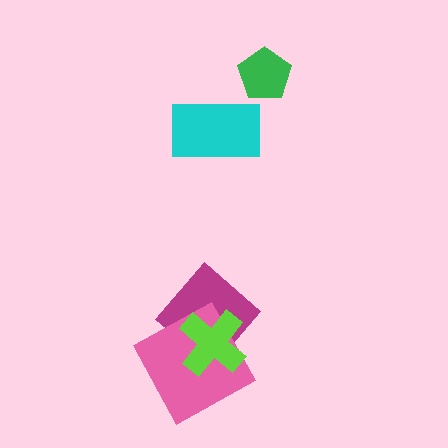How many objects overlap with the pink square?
2 objects overlap with the pink square.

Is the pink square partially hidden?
Yes, it is partially covered by another shape.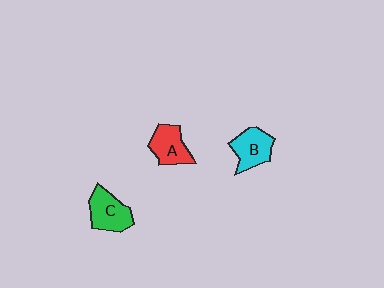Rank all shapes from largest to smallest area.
From largest to smallest: C (green), B (cyan), A (red).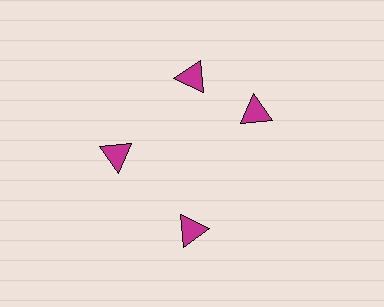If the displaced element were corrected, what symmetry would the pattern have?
It would have 4-fold rotational symmetry — the pattern would map onto itself every 90 degrees.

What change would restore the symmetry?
The symmetry would be restored by rotating it back into even spacing with its neighbors so that all 4 triangles sit at equal angles and equal distance from the center.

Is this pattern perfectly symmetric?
No. The 4 magenta triangles are arranged in a ring, but one element near the 3 o'clock position is rotated out of alignment along the ring, breaking the 4-fold rotational symmetry.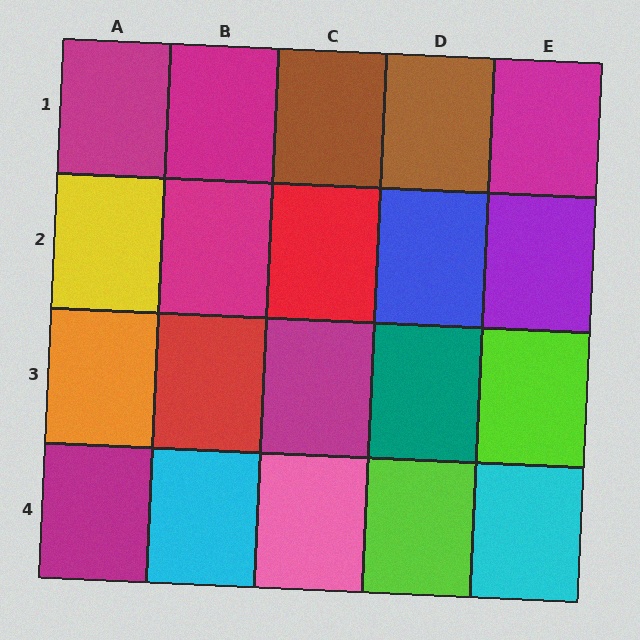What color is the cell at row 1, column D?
Brown.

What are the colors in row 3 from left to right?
Orange, red, magenta, teal, lime.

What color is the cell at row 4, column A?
Magenta.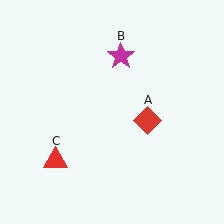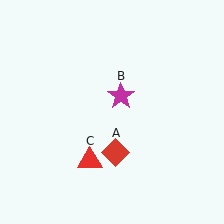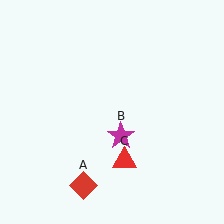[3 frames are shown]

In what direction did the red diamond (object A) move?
The red diamond (object A) moved down and to the left.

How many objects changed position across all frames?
3 objects changed position: red diamond (object A), magenta star (object B), red triangle (object C).